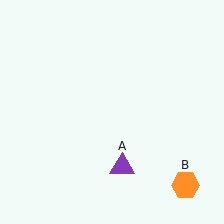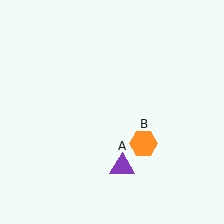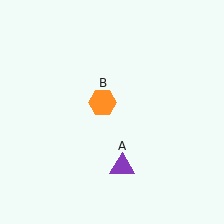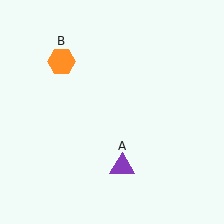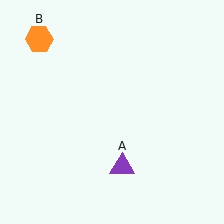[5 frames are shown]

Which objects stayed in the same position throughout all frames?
Purple triangle (object A) remained stationary.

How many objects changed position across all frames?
1 object changed position: orange hexagon (object B).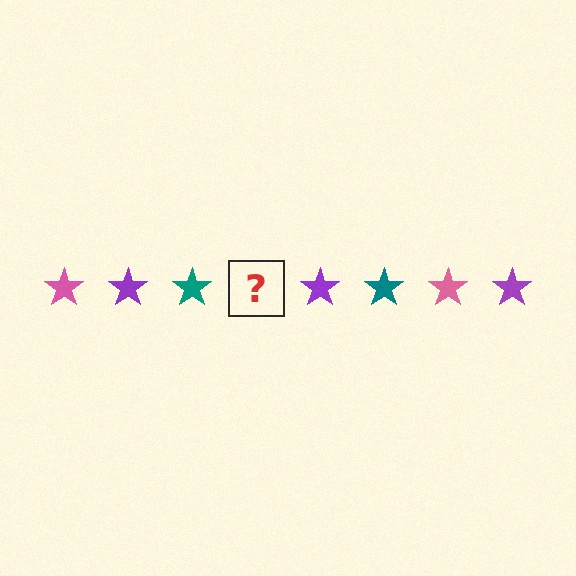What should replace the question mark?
The question mark should be replaced with a pink star.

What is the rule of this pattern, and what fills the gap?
The rule is that the pattern cycles through pink, purple, teal stars. The gap should be filled with a pink star.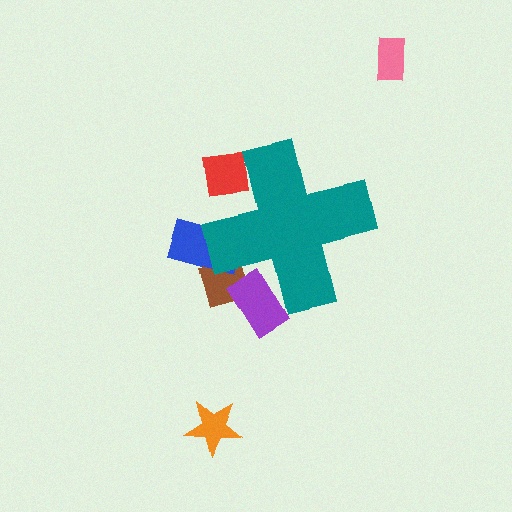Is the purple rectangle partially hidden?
Yes, the purple rectangle is partially hidden behind the teal cross.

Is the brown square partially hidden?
Yes, the brown square is partially hidden behind the teal cross.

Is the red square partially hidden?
Yes, the red square is partially hidden behind the teal cross.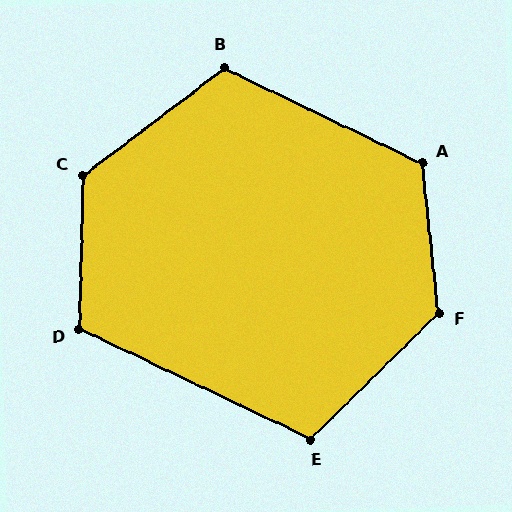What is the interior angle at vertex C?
Approximately 129 degrees (obtuse).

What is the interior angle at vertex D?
Approximately 114 degrees (obtuse).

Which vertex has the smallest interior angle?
E, at approximately 110 degrees.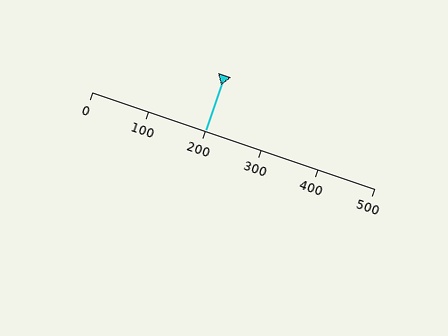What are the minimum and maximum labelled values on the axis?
The axis runs from 0 to 500.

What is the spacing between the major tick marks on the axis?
The major ticks are spaced 100 apart.